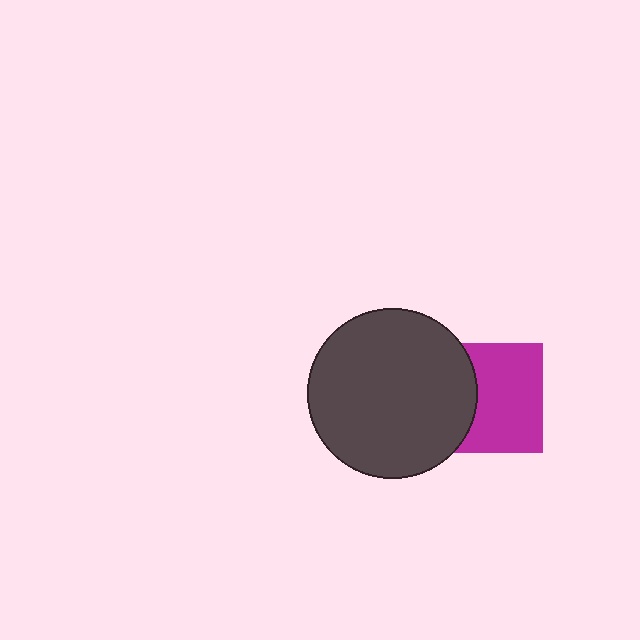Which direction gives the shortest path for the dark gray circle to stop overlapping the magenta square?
Moving left gives the shortest separation.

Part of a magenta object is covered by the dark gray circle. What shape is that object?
It is a square.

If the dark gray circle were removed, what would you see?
You would see the complete magenta square.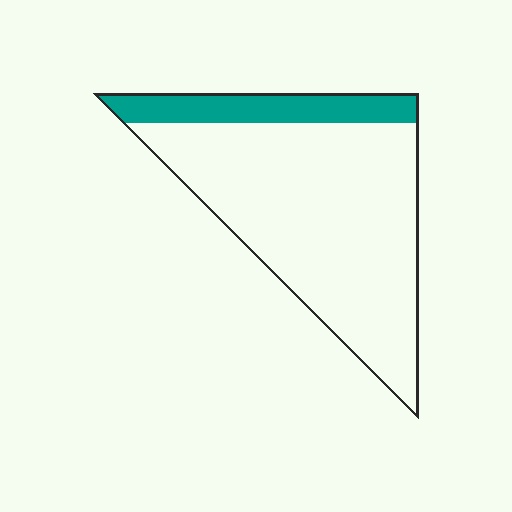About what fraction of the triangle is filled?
About one sixth (1/6).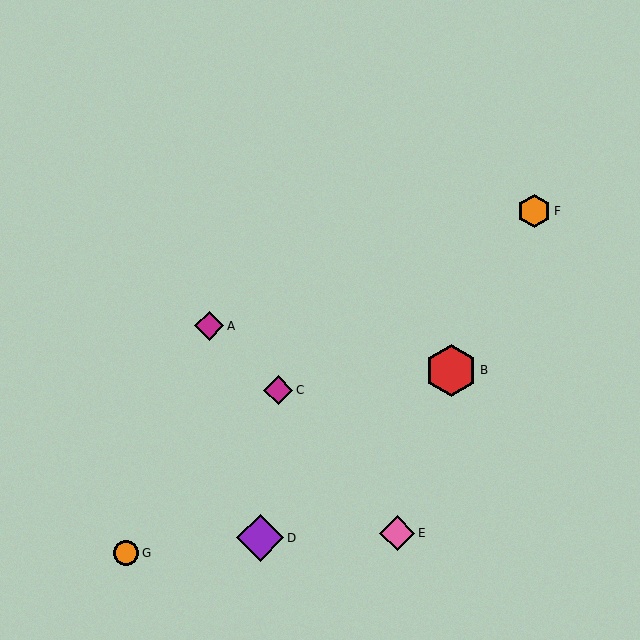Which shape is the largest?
The red hexagon (labeled B) is the largest.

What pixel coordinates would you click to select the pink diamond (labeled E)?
Click at (397, 533) to select the pink diamond E.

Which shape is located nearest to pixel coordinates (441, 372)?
The red hexagon (labeled B) at (451, 370) is nearest to that location.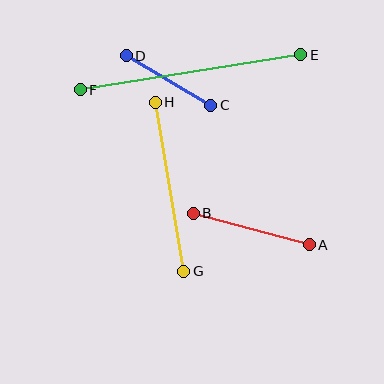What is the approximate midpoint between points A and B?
The midpoint is at approximately (251, 229) pixels.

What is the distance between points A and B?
The distance is approximately 120 pixels.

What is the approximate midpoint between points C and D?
The midpoint is at approximately (168, 81) pixels.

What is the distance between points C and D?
The distance is approximately 98 pixels.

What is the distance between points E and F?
The distance is approximately 223 pixels.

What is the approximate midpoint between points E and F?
The midpoint is at approximately (191, 72) pixels.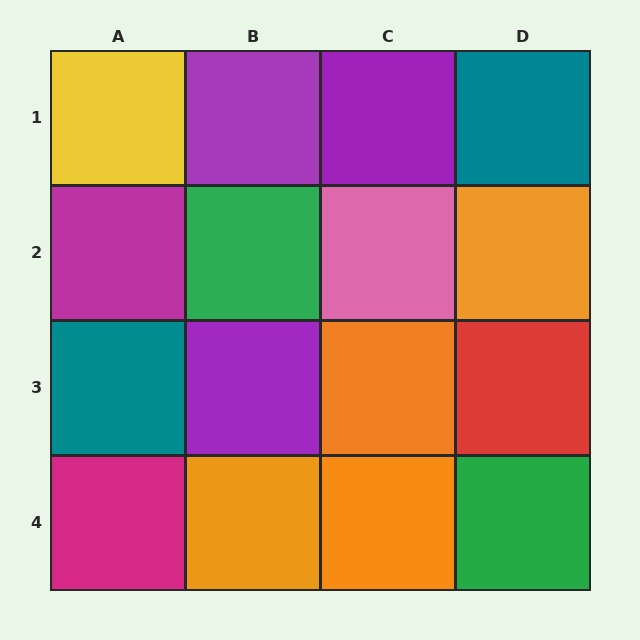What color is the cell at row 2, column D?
Orange.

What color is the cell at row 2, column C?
Pink.